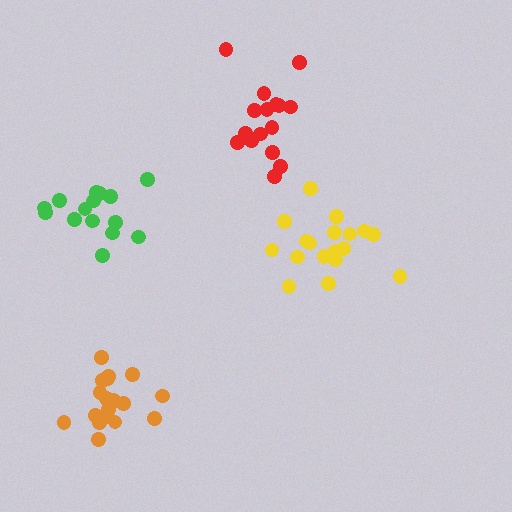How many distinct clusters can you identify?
There are 4 distinct clusters.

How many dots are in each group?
Group 1: 15 dots, Group 2: 18 dots, Group 3: 20 dots, Group 4: 16 dots (69 total).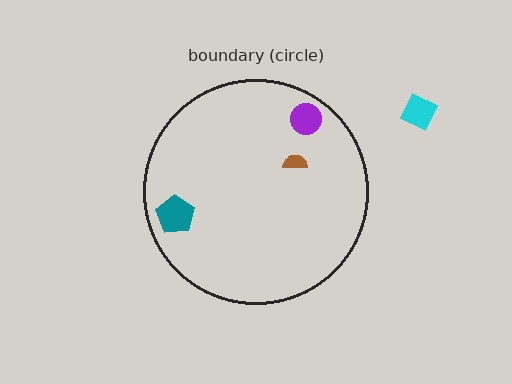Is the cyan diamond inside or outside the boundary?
Outside.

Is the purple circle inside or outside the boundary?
Inside.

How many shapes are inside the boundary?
3 inside, 1 outside.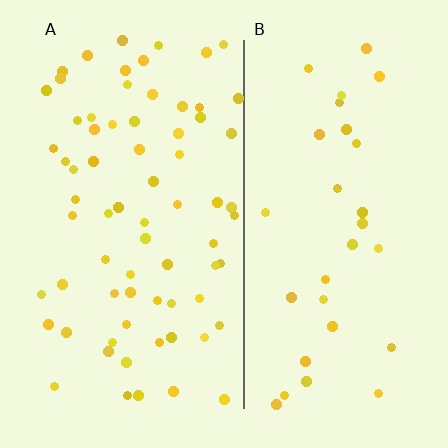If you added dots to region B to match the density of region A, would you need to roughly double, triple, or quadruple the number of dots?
Approximately double.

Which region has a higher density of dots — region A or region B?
A (the left).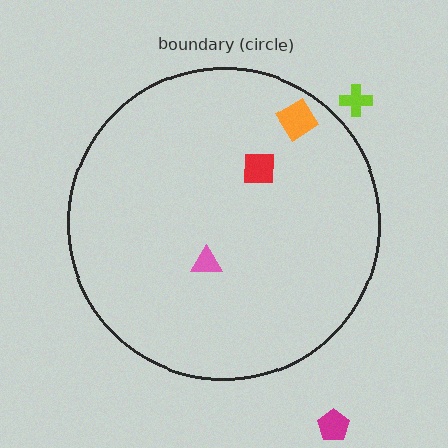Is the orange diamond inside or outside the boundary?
Inside.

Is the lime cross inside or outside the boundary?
Outside.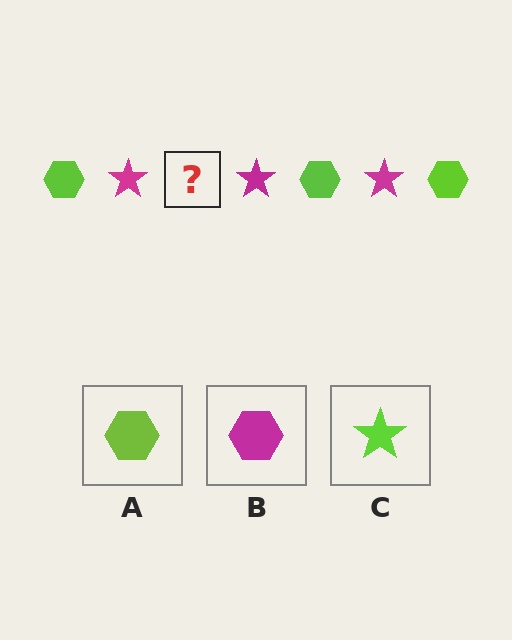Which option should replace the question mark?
Option A.